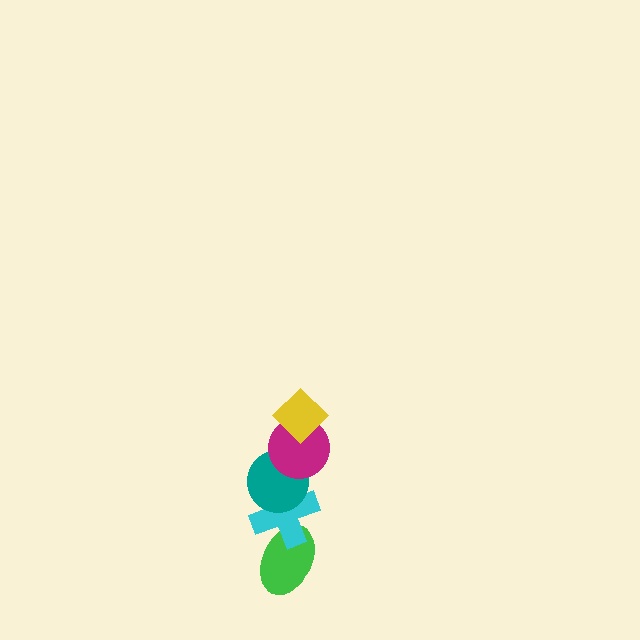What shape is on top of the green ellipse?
The cyan cross is on top of the green ellipse.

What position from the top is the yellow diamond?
The yellow diamond is 1st from the top.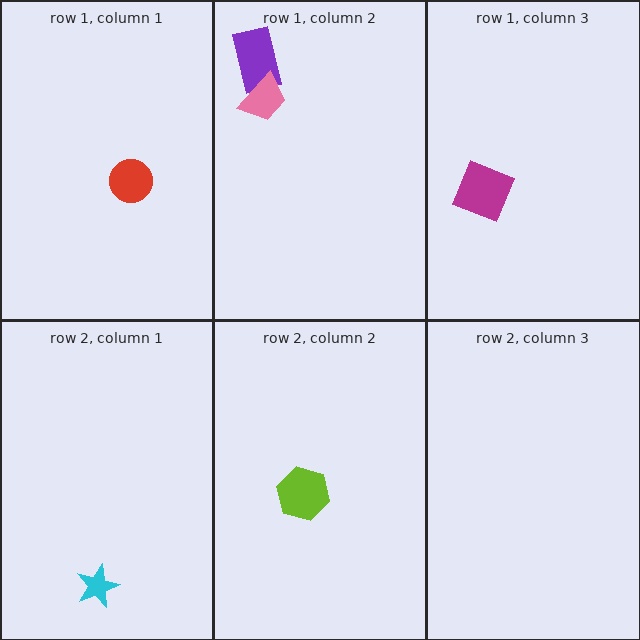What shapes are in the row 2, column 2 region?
The lime hexagon.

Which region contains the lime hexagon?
The row 2, column 2 region.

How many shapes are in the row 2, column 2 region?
1.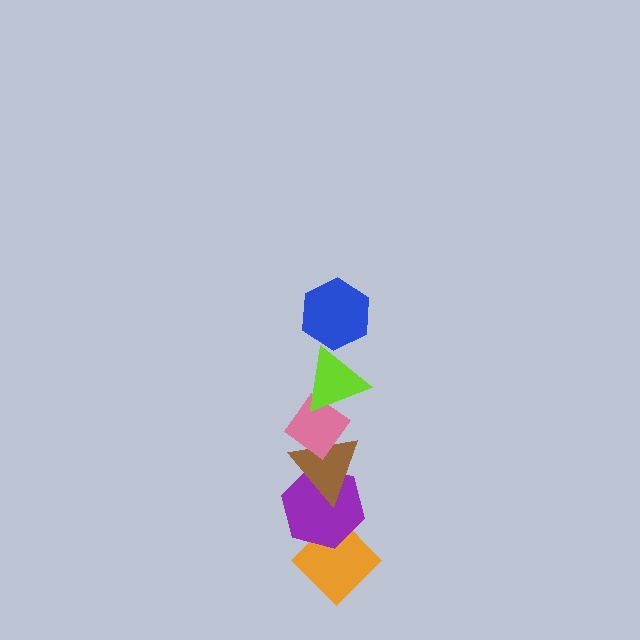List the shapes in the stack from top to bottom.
From top to bottom: the blue hexagon, the lime triangle, the pink diamond, the brown triangle, the purple hexagon, the orange diamond.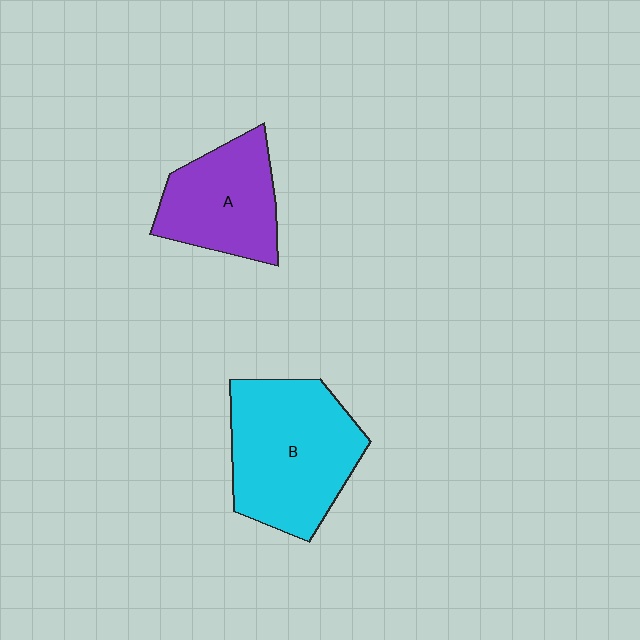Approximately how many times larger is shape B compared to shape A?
Approximately 1.4 times.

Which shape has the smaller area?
Shape A (purple).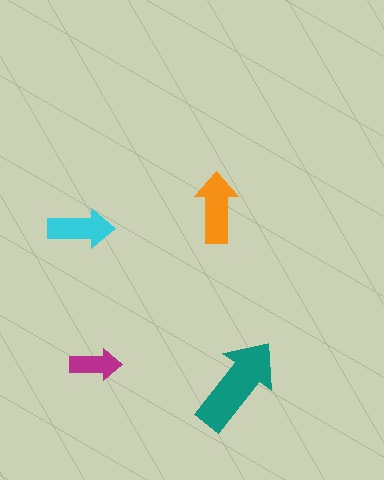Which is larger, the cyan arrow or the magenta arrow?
The cyan one.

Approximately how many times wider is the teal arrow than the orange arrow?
About 1.5 times wider.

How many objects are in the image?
There are 4 objects in the image.